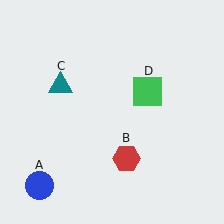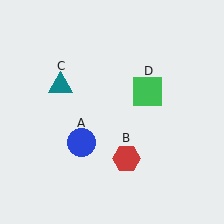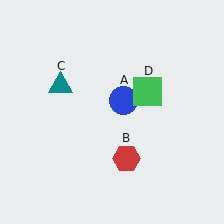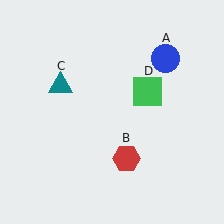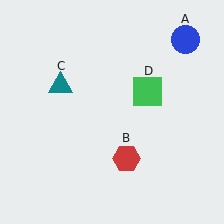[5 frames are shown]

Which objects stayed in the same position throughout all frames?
Red hexagon (object B) and teal triangle (object C) and green square (object D) remained stationary.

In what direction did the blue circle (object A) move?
The blue circle (object A) moved up and to the right.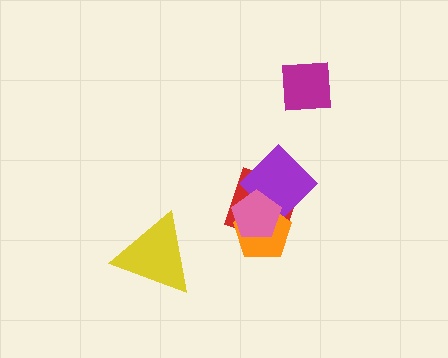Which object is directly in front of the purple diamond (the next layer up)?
The orange pentagon is directly in front of the purple diamond.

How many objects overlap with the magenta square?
0 objects overlap with the magenta square.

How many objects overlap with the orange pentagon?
3 objects overlap with the orange pentagon.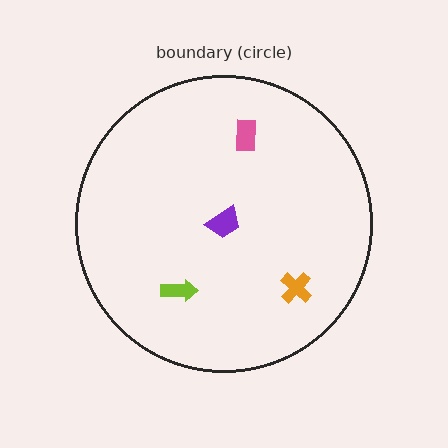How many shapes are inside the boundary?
4 inside, 0 outside.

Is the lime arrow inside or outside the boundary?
Inside.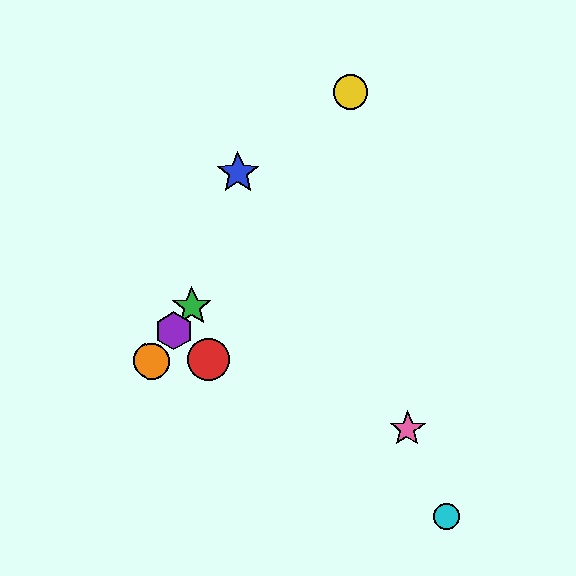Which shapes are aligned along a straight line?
The green star, the yellow circle, the purple hexagon, the orange circle are aligned along a straight line.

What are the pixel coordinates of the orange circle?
The orange circle is at (151, 361).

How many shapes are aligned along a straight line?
4 shapes (the green star, the yellow circle, the purple hexagon, the orange circle) are aligned along a straight line.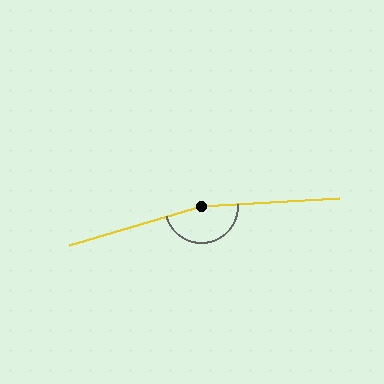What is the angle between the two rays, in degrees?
Approximately 167 degrees.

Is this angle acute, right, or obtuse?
It is obtuse.